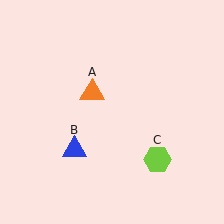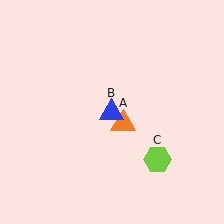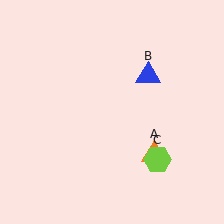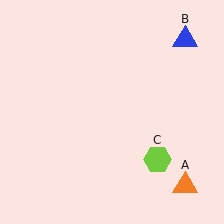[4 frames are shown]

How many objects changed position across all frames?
2 objects changed position: orange triangle (object A), blue triangle (object B).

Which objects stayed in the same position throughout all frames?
Lime hexagon (object C) remained stationary.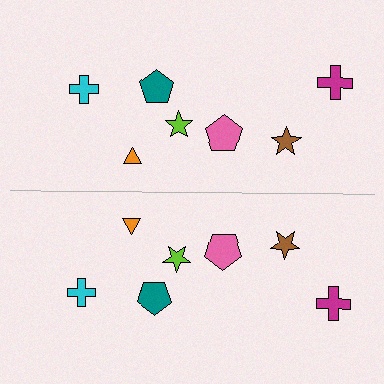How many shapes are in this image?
There are 14 shapes in this image.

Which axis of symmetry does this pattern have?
The pattern has a horizontal axis of symmetry running through the center of the image.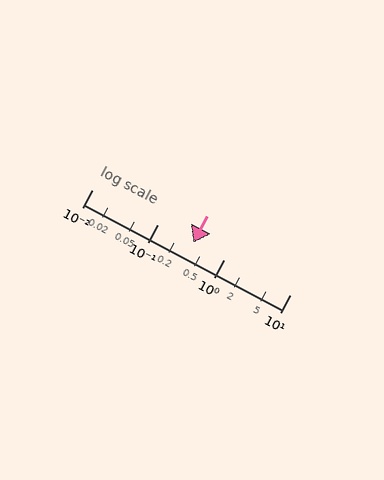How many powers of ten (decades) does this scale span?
The scale spans 3 decades, from 0.01 to 10.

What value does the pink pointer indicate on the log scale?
The pointer indicates approximately 0.34.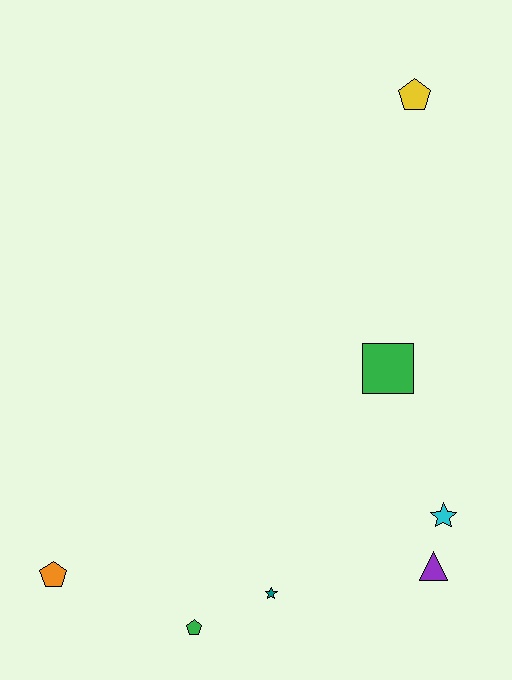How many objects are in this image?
There are 7 objects.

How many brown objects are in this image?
There are no brown objects.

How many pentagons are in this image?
There are 3 pentagons.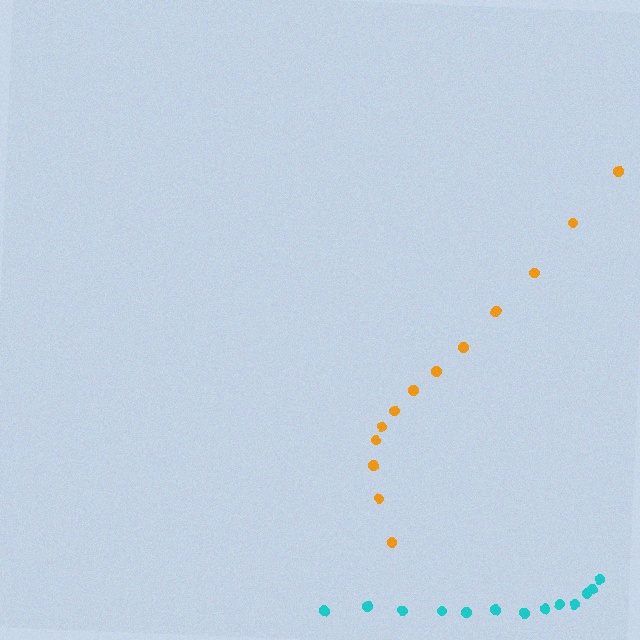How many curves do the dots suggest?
There are 2 distinct paths.